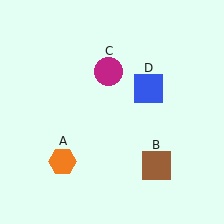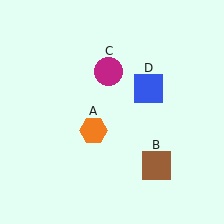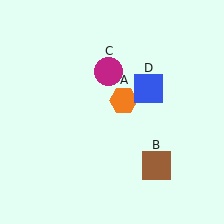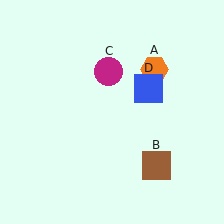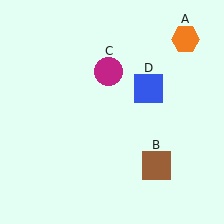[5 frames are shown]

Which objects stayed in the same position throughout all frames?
Brown square (object B) and magenta circle (object C) and blue square (object D) remained stationary.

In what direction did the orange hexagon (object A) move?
The orange hexagon (object A) moved up and to the right.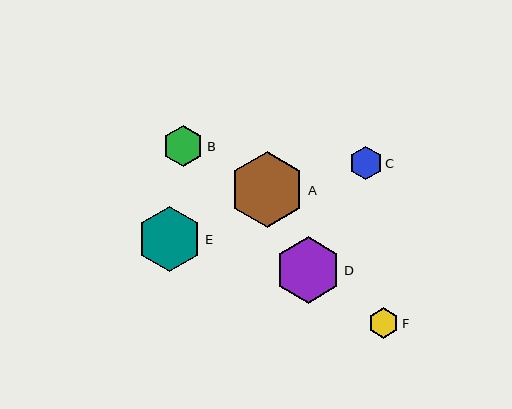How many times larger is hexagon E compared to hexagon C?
Hexagon E is approximately 2.0 times the size of hexagon C.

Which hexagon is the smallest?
Hexagon F is the smallest with a size of approximately 31 pixels.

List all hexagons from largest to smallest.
From largest to smallest: A, D, E, B, C, F.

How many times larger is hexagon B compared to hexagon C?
Hexagon B is approximately 1.2 times the size of hexagon C.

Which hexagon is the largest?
Hexagon A is the largest with a size of approximately 76 pixels.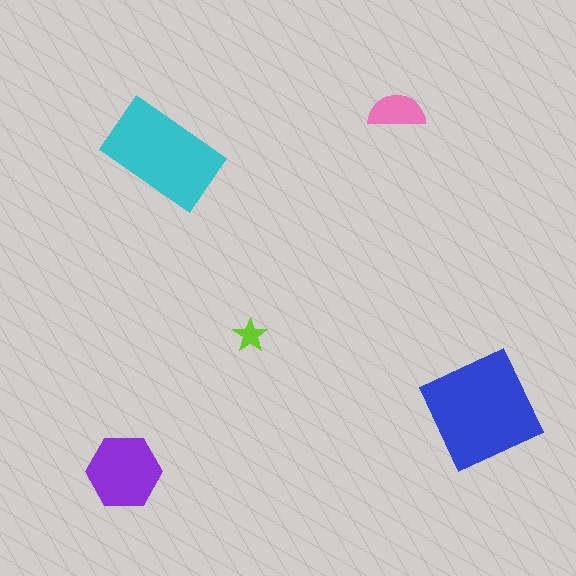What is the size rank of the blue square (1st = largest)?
1st.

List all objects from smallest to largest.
The lime star, the pink semicircle, the purple hexagon, the cyan rectangle, the blue square.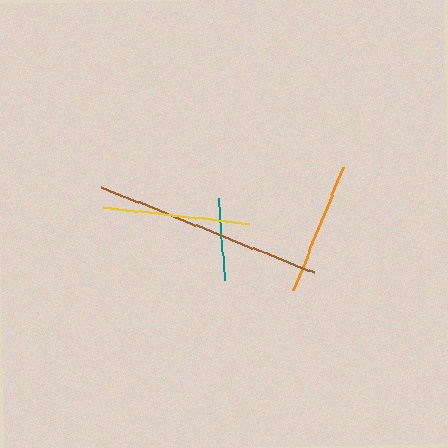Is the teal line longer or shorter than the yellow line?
The yellow line is longer than the teal line.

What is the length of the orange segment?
The orange segment is approximately 133 pixels long.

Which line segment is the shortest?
The teal line is the shortest at approximately 83 pixels.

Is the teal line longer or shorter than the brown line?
The brown line is longer than the teal line.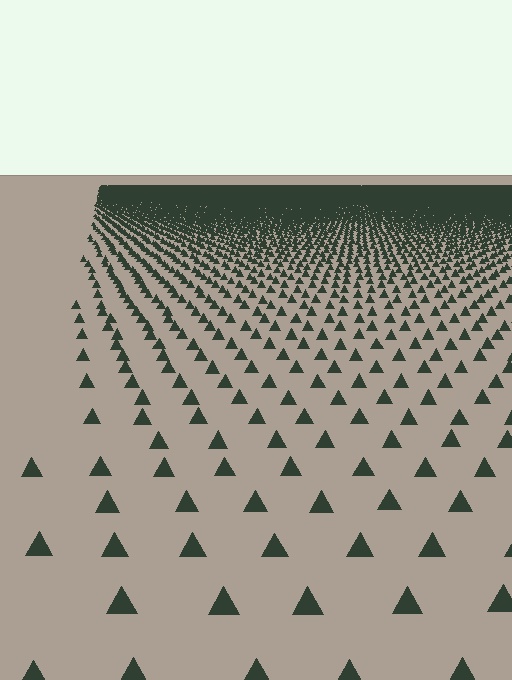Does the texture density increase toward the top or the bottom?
Density increases toward the top.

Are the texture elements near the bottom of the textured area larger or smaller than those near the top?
Larger. Near the bottom, elements are closer to the viewer and appear at a bigger on-screen size.